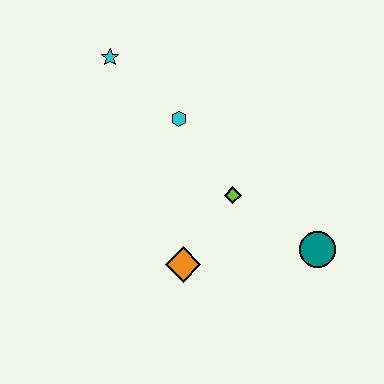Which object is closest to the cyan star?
The cyan hexagon is closest to the cyan star.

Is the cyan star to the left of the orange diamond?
Yes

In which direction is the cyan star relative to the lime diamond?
The cyan star is above the lime diamond.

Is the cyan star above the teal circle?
Yes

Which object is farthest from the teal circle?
The cyan star is farthest from the teal circle.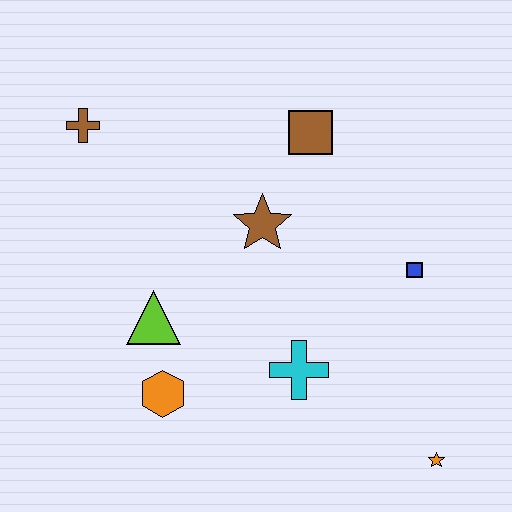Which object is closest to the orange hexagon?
The lime triangle is closest to the orange hexagon.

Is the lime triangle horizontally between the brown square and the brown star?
No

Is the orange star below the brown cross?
Yes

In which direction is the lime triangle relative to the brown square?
The lime triangle is below the brown square.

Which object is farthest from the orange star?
The brown cross is farthest from the orange star.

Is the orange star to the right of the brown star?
Yes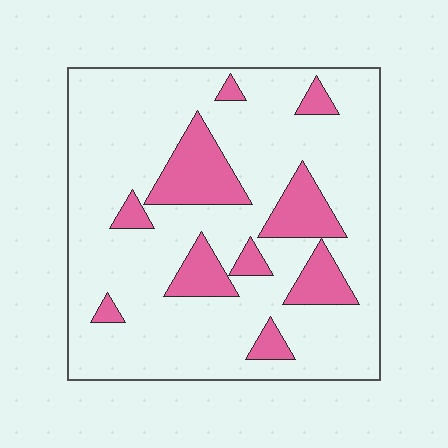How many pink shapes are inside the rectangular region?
10.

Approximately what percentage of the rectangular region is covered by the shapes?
Approximately 20%.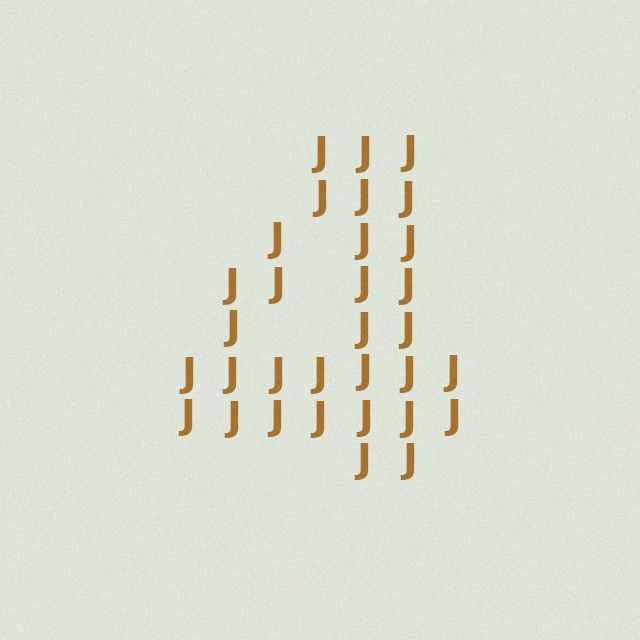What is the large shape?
The large shape is the digit 4.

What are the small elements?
The small elements are letter J's.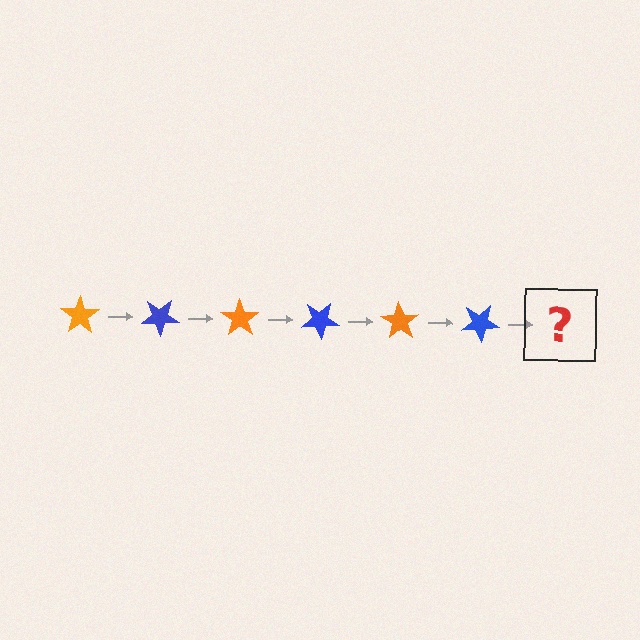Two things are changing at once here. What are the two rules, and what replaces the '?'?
The two rules are that it rotates 35 degrees each step and the color cycles through orange and blue. The '?' should be an orange star, rotated 210 degrees from the start.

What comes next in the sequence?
The next element should be an orange star, rotated 210 degrees from the start.